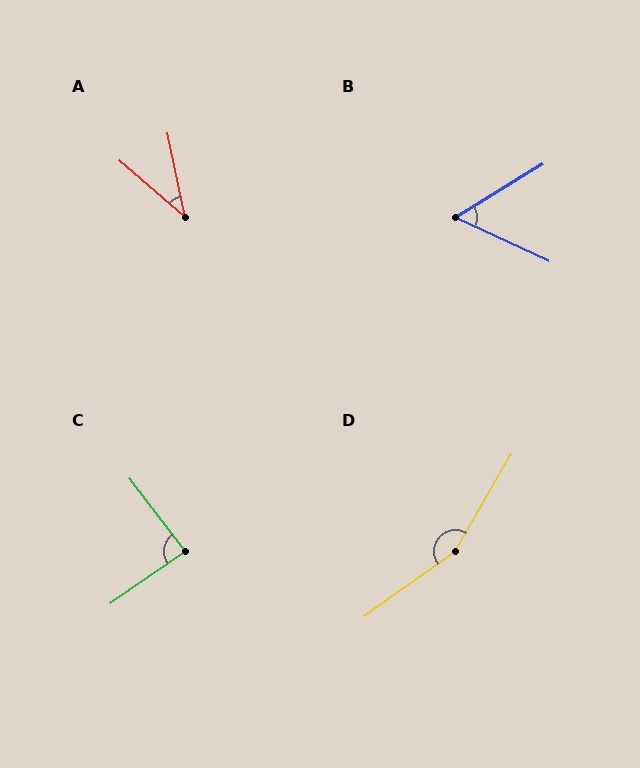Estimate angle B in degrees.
Approximately 56 degrees.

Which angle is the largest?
D, at approximately 156 degrees.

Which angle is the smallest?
A, at approximately 38 degrees.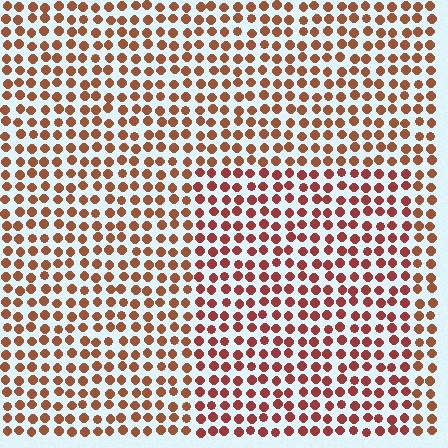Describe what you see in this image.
The image is filled with small brown elements in a uniform arrangement. A rectangle-shaped region is visible where the elements are tinted to a slightly different hue, forming a subtle color boundary.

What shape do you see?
I see a rectangle.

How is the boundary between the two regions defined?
The boundary is defined purely by a slight shift in hue (about 20 degrees). Spacing, size, and orientation are identical on both sides.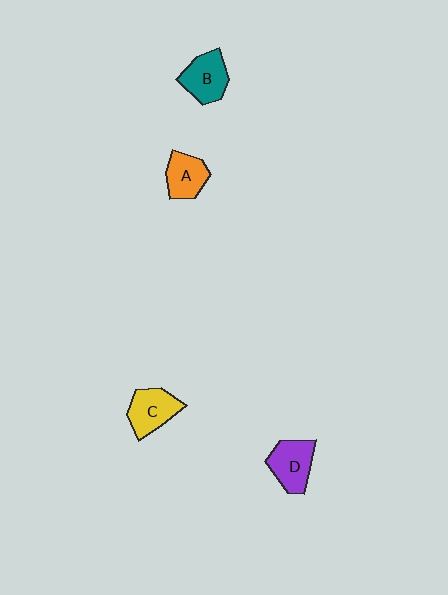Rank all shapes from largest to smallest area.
From largest to smallest: D (purple), B (teal), C (yellow), A (orange).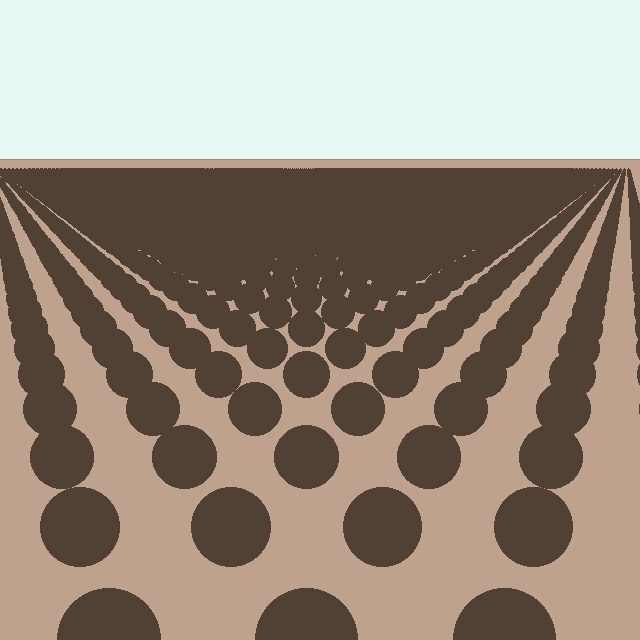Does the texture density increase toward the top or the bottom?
Density increases toward the top.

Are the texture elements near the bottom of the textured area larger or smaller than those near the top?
Larger. Near the bottom, elements are closer to the viewer and appear at a bigger on-screen size.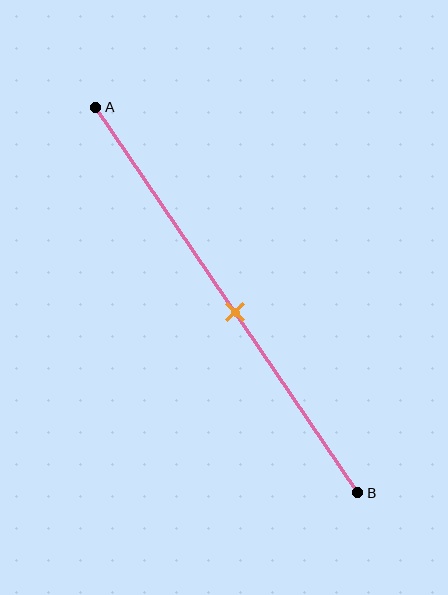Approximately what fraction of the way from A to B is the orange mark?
The orange mark is approximately 55% of the way from A to B.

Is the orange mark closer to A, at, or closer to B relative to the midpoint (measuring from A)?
The orange mark is closer to point B than the midpoint of segment AB.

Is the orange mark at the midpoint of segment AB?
No, the mark is at about 55% from A, not at the 50% midpoint.